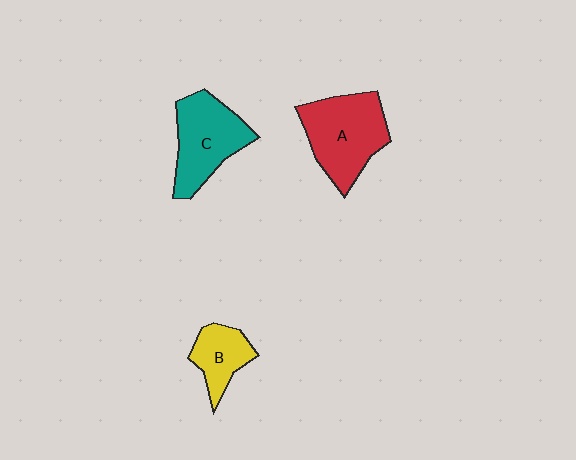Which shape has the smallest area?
Shape B (yellow).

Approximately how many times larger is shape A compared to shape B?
Approximately 1.9 times.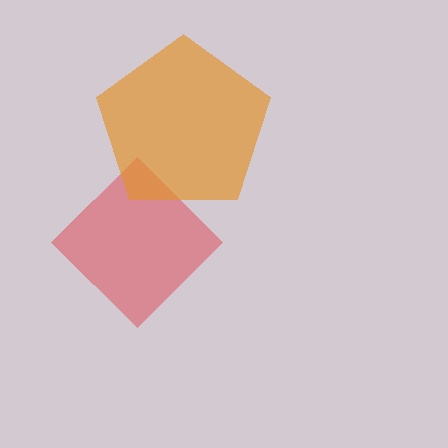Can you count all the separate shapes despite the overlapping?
Yes, there are 2 separate shapes.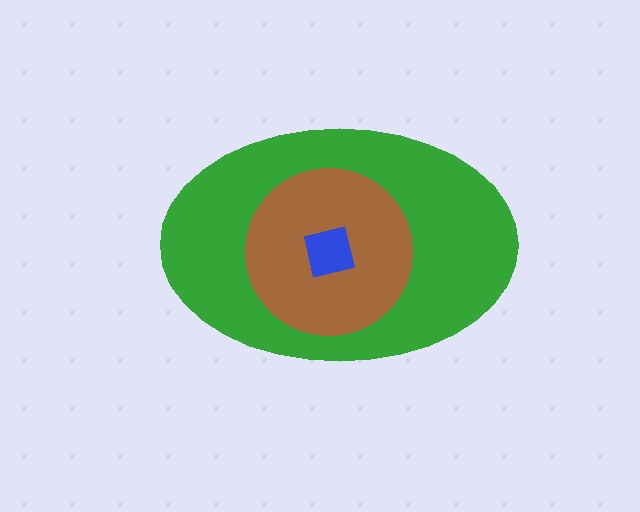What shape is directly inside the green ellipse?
The brown circle.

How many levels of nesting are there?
3.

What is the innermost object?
The blue square.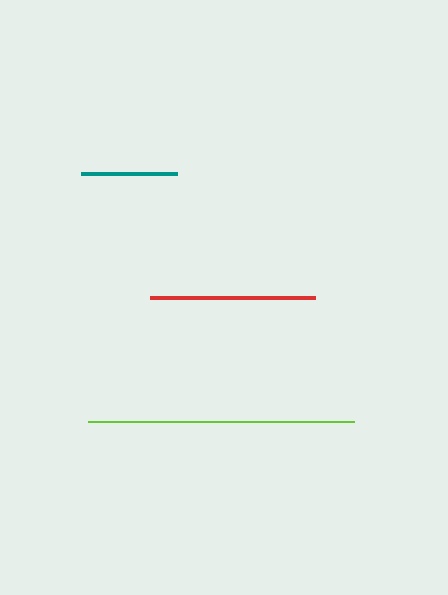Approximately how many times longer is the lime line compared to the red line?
The lime line is approximately 1.6 times the length of the red line.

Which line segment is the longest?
The lime line is the longest at approximately 266 pixels.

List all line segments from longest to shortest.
From longest to shortest: lime, red, teal.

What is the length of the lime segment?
The lime segment is approximately 266 pixels long.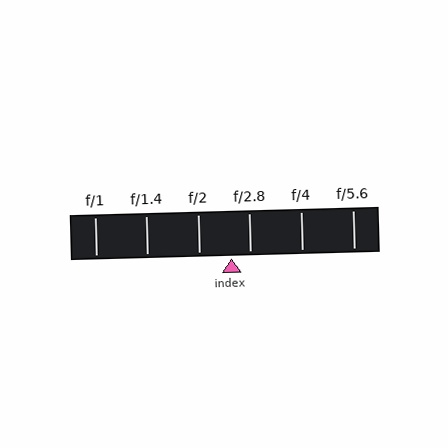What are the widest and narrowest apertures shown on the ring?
The widest aperture shown is f/1 and the narrowest is f/5.6.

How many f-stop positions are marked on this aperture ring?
There are 6 f-stop positions marked.